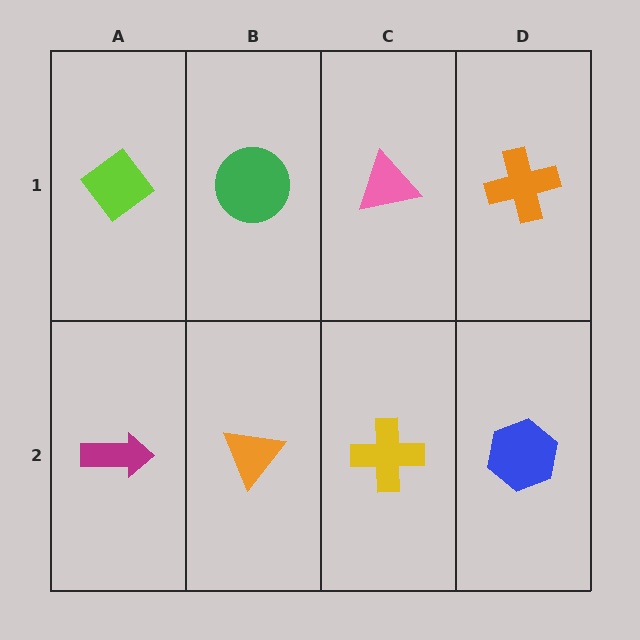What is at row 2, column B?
An orange triangle.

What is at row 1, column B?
A green circle.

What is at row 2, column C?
A yellow cross.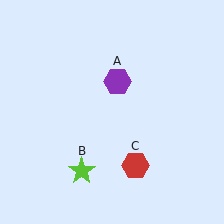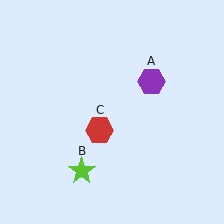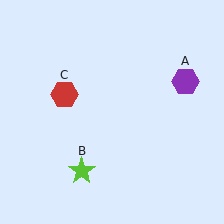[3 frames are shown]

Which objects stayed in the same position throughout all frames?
Lime star (object B) remained stationary.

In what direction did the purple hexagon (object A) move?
The purple hexagon (object A) moved right.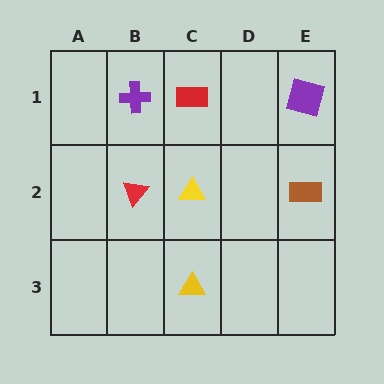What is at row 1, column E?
A purple square.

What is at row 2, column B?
A red triangle.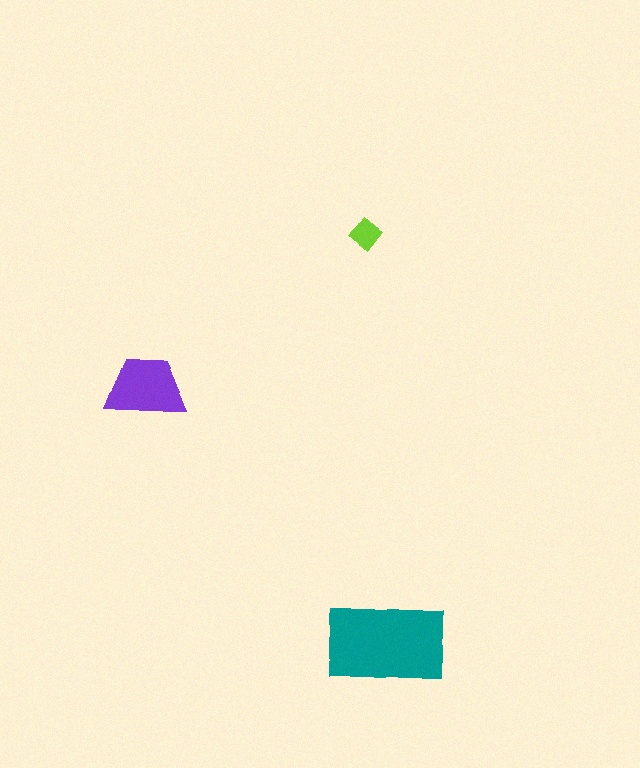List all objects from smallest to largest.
The lime diamond, the purple trapezoid, the teal rectangle.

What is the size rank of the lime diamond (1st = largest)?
3rd.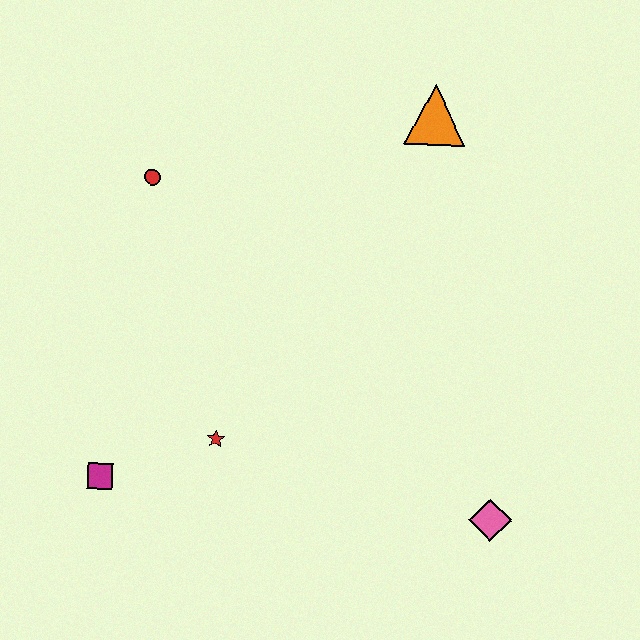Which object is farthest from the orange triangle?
The magenta square is farthest from the orange triangle.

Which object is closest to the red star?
The magenta square is closest to the red star.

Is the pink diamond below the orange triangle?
Yes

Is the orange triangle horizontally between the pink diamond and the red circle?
Yes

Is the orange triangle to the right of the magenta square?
Yes